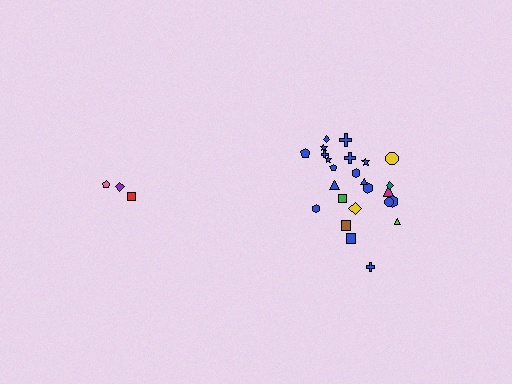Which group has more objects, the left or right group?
The right group.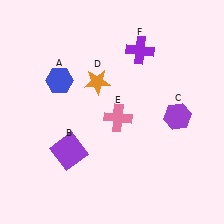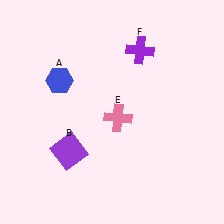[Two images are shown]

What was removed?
The orange star (D), the purple hexagon (C) were removed in Image 2.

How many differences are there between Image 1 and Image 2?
There are 2 differences between the two images.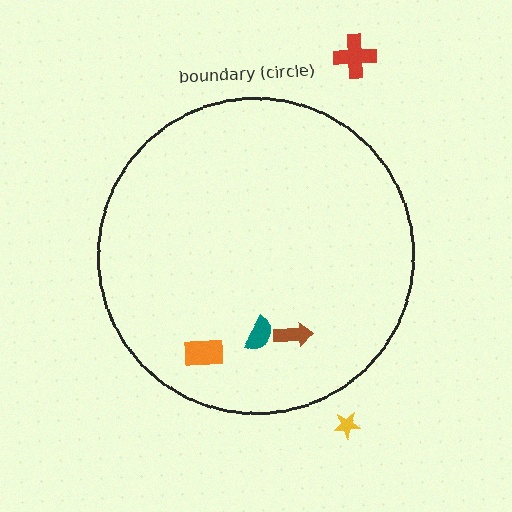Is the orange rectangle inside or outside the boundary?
Inside.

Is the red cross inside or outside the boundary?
Outside.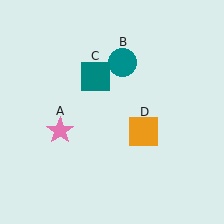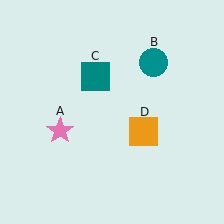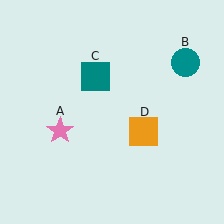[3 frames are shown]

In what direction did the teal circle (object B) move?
The teal circle (object B) moved right.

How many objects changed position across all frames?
1 object changed position: teal circle (object B).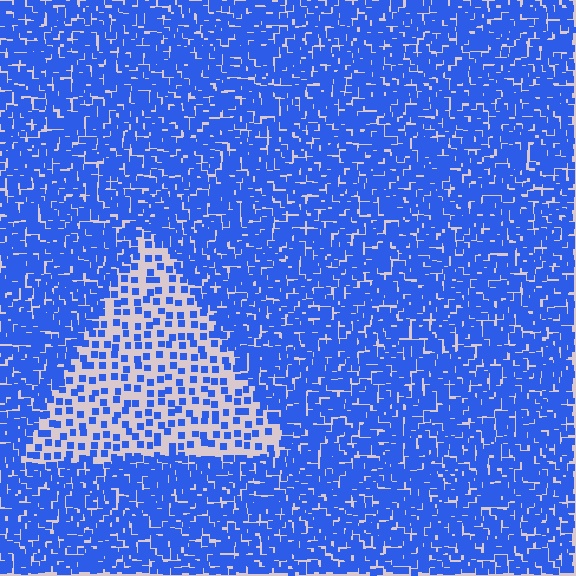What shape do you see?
I see a triangle.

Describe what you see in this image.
The image contains small blue elements arranged at two different densities. A triangle-shaped region is visible where the elements are less densely packed than the surrounding area.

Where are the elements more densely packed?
The elements are more densely packed outside the triangle boundary.